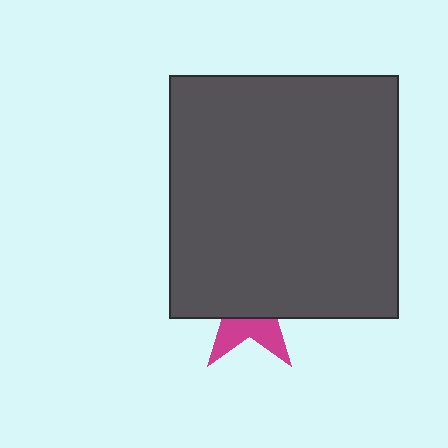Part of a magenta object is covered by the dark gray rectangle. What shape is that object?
It is a star.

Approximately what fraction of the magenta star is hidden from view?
Roughly 66% of the magenta star is hidden behind the dark gray rectangle.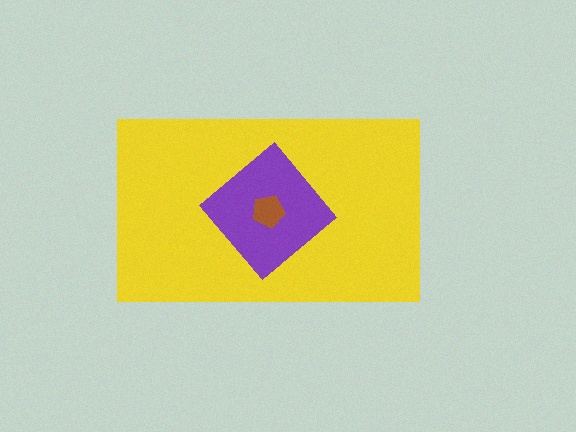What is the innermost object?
The brown pentagon.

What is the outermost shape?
The yellow rectangle.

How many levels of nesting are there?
3.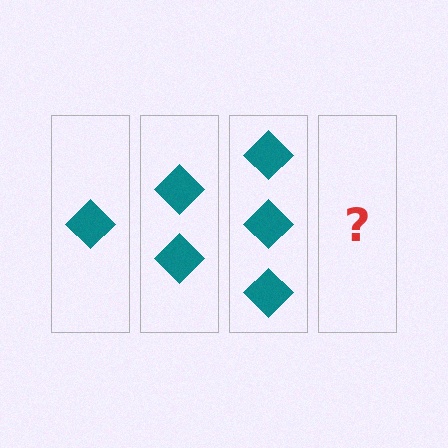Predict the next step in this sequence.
The next step is 4 diamonds.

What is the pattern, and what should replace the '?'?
The pattern is that each step adds one more diamond. The '?' should be 4 diamonds.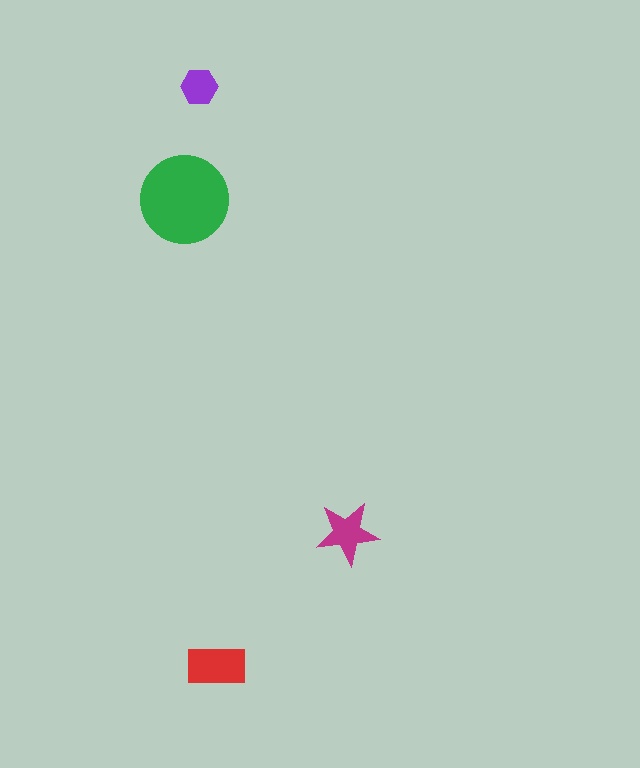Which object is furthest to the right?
The magenta star is rightmost.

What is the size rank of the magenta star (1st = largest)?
3rd.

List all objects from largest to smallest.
The green circle, the red rectangle, the magenta star, the purple hexagon.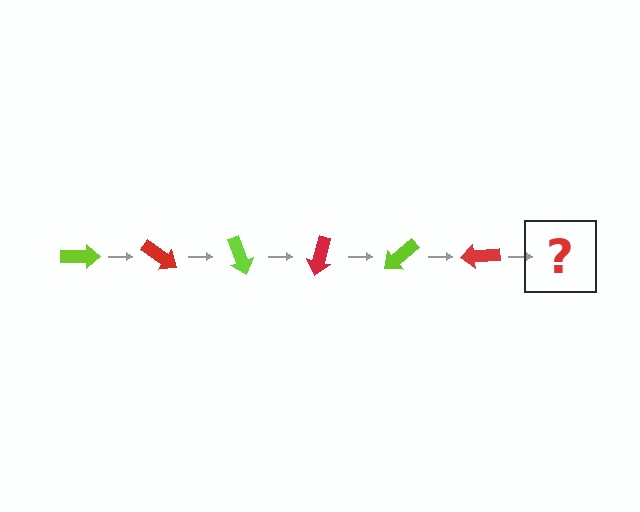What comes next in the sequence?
The next element should be a lime arrow, rotated 210 degrees from the start.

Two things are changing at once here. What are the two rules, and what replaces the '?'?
The two rules are that it rotates 35 degrees each step and the color cycles through lime and red. The '?' should be a lime arrow, rotated 210 degrees from the start.